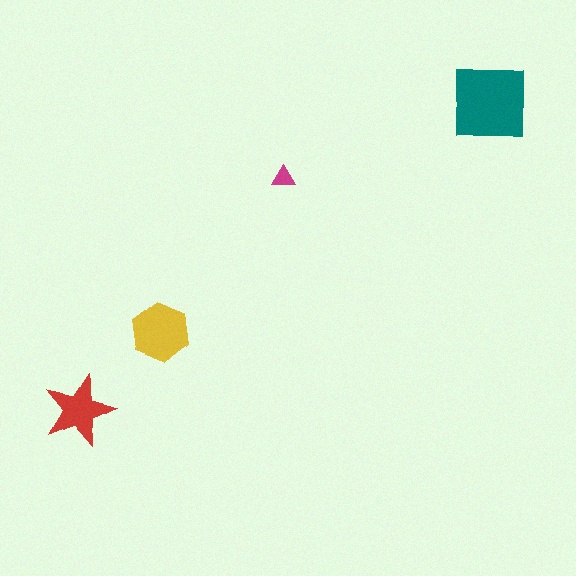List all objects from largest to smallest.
The teal square, the yellow hexagon, the red star, the magenta triangle.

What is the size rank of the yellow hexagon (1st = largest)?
2nd.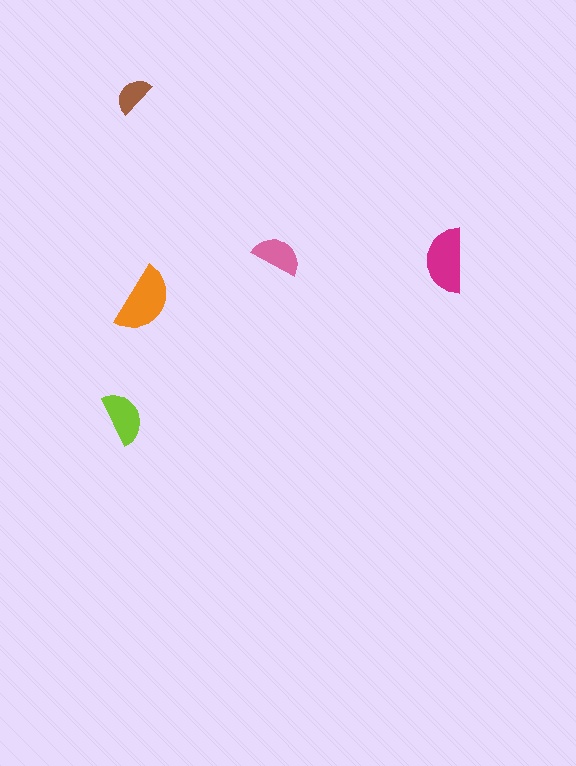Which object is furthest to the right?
The magenta semicircle is rightmost.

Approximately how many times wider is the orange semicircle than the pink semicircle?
About 1.5 times wider.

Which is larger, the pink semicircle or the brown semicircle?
The pink one.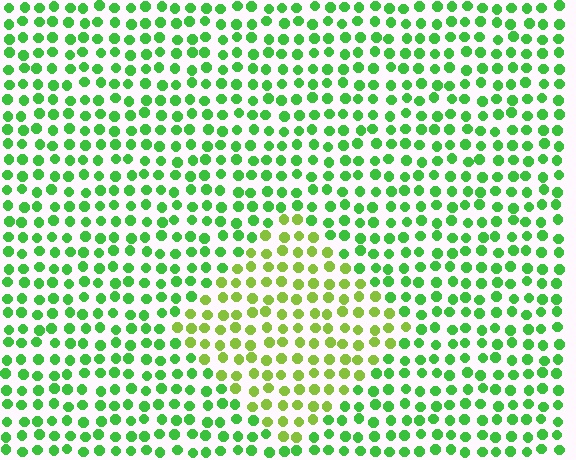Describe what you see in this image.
The image is filled with small green elements in a uniform arrangement. A diamond-shaped region is visible where the elements are tinted to a slightly different hue, forming a subtle color boundary.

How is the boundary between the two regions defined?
The boundary is defined purely by a slight shift in hue (about 34 degrees). Spacing, size, and orientation are identical on both sides.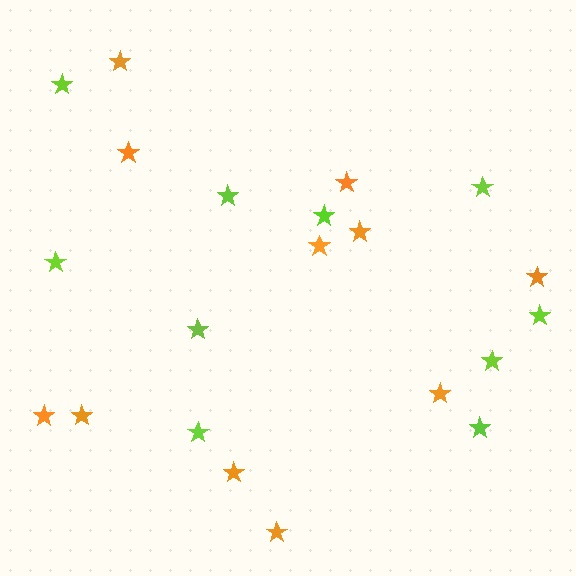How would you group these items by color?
There are 2 groups: one group of lime stars (10) and one group of orange stars (11).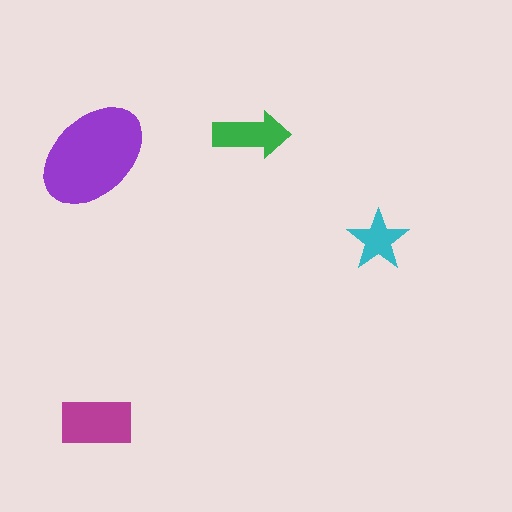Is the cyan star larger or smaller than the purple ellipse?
Smaller.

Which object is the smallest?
The cyan star.